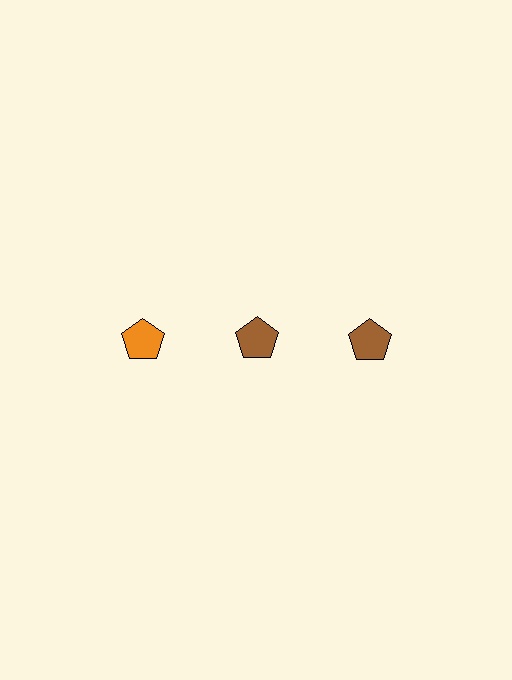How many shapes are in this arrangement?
There are 3 shapes arranged in a grid pattern.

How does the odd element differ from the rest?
It has a different color: orange instead of brown.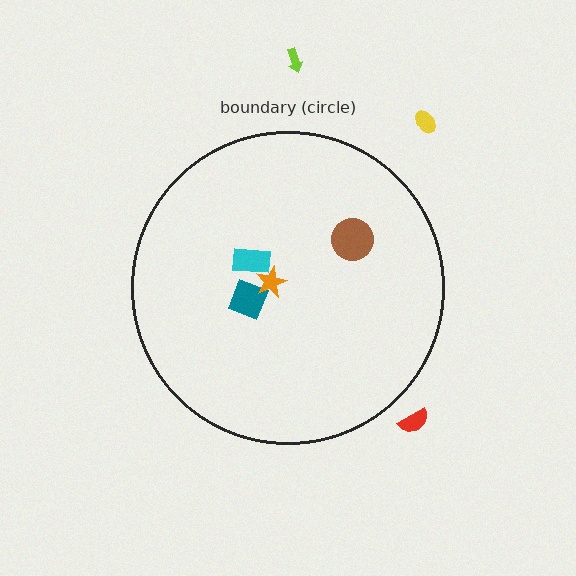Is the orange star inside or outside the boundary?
Inside.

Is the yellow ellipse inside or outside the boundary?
Outside.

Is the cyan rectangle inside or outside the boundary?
Inside.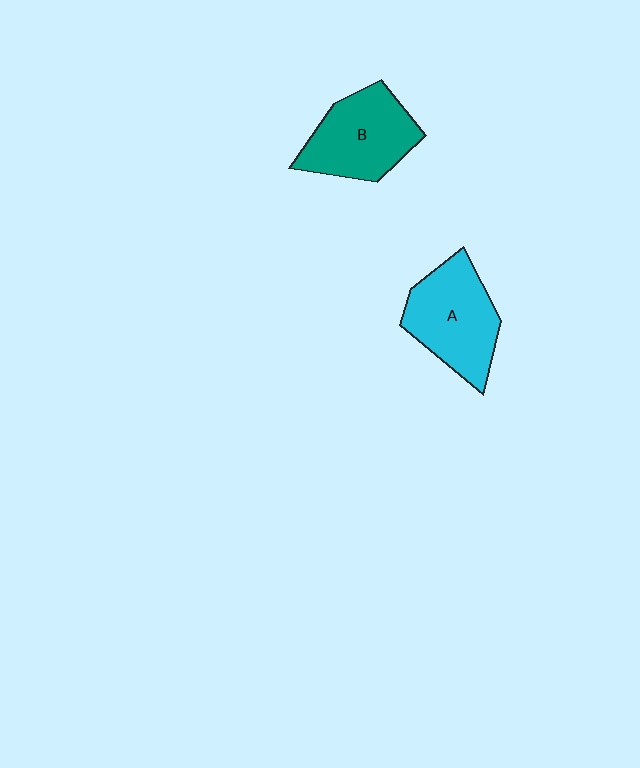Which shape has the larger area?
Shape A (cyan).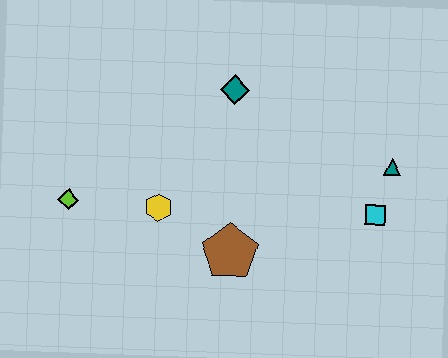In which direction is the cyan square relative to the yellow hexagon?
The cyan square is to the right of the yellow hexagon.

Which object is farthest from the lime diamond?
The teal triangle is farthest from the lime diamond.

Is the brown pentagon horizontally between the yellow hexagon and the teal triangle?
Yes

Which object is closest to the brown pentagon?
The yellow hexagon is closest to the brown pentagon.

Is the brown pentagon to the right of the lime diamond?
Yes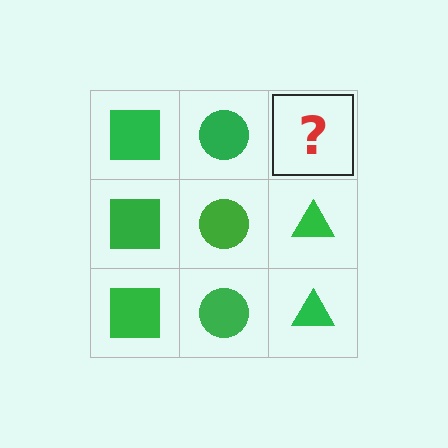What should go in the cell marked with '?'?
The missing cell should contain a green triangle.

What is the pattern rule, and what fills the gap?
The rule is that each column has a consistent shape. The gap should be filled with a green triangle.